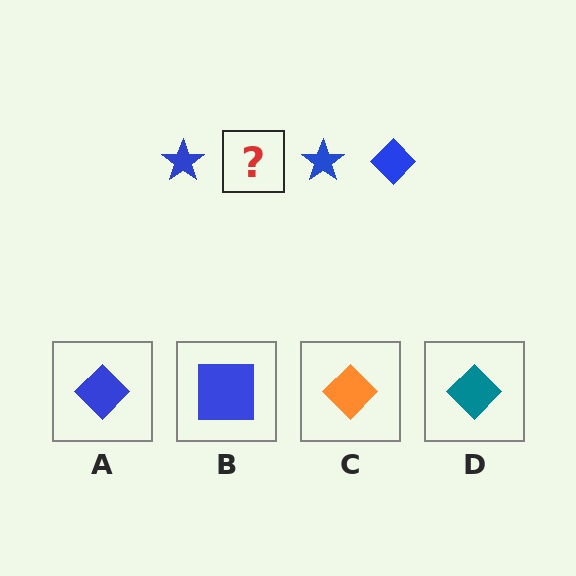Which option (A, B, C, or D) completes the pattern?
A.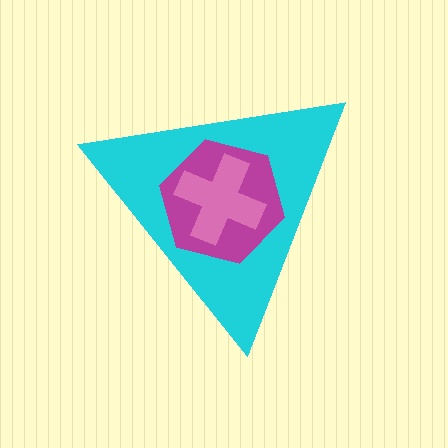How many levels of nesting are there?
3.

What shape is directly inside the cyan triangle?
The magenta hexagon.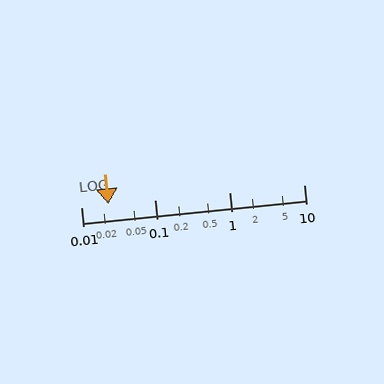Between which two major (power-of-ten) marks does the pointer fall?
The pointer is between 0.01 and 0.1.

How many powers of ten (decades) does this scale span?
The scale spans 3 decades, from 0.01 to 10.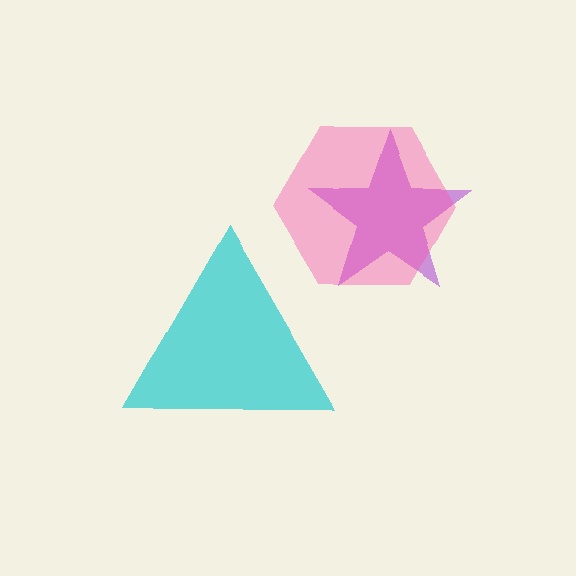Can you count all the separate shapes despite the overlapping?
Yes, there are 3 separate shapes.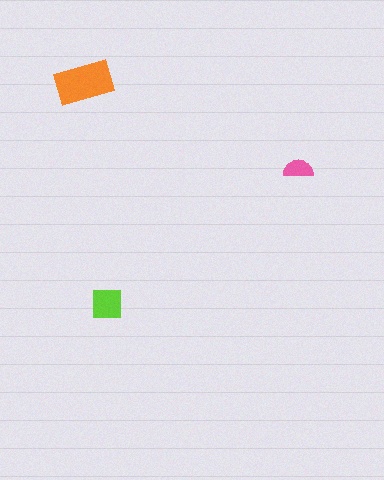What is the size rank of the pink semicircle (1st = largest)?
3rd.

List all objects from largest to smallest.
The orange rectangle, the lime square, the pink semicircle.